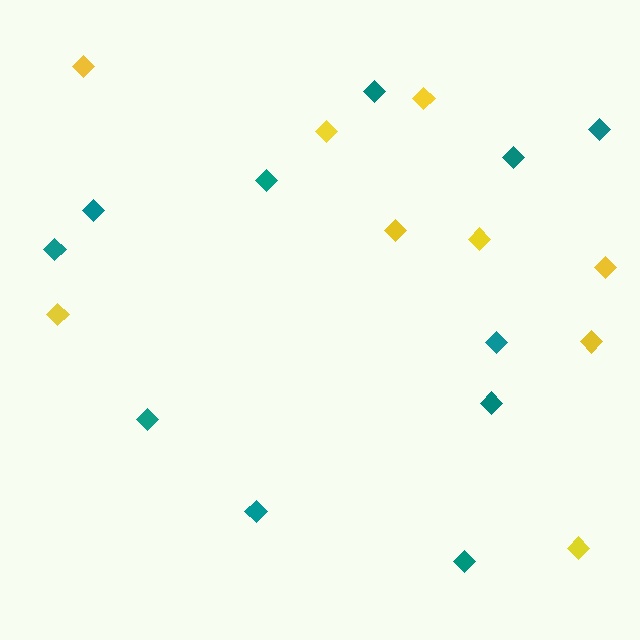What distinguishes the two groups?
There are 2 groups: one group of yellow diamonds (9) and one group of teal diamonds (11).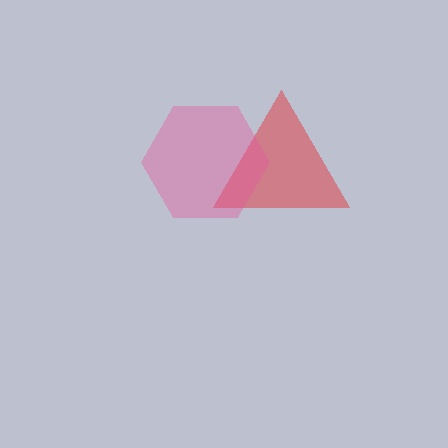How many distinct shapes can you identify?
There are 2 distinct shapes: a red triangle, a pink hexagon.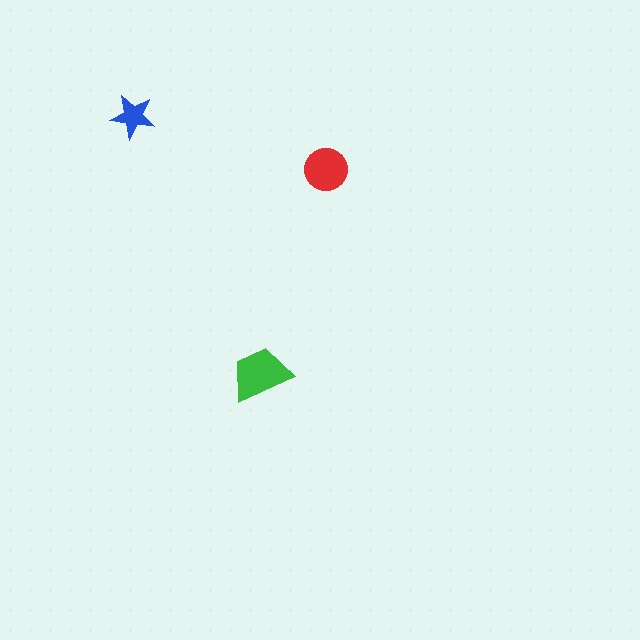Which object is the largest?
The green trapezoid.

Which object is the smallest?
The blue star.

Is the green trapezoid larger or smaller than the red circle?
Larger.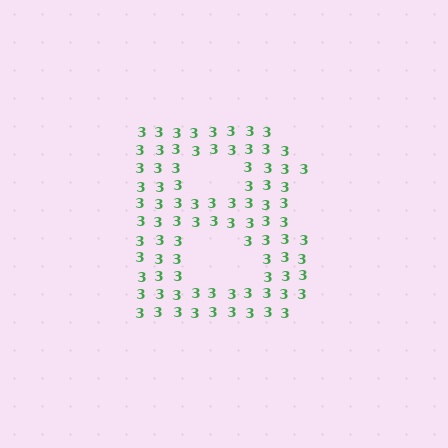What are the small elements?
The small elements are digit 3's.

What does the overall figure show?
The overall figure shows the letter B.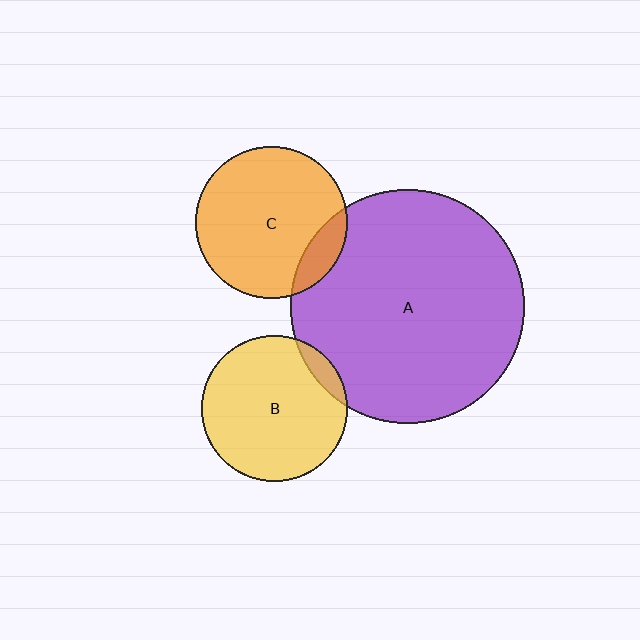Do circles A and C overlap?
Yes.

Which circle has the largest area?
Circle A (purple).